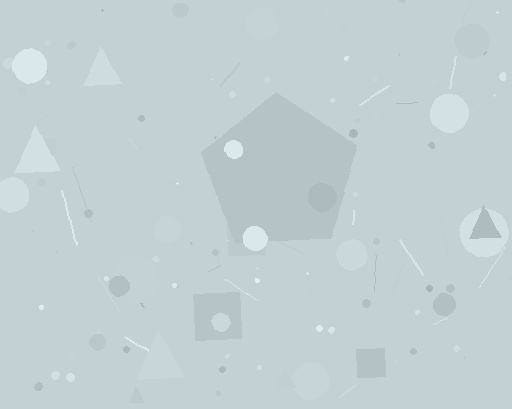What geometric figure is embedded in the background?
A pentagon is embedded in the background.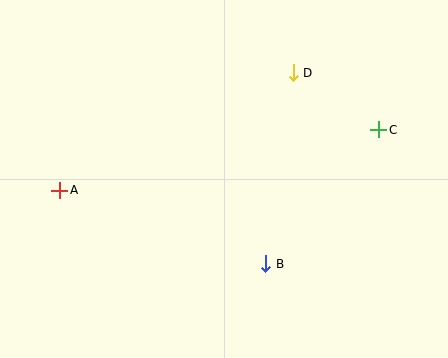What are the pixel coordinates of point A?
Point A is at (60, 190).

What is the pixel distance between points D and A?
The distance between D and A is 262 pixels.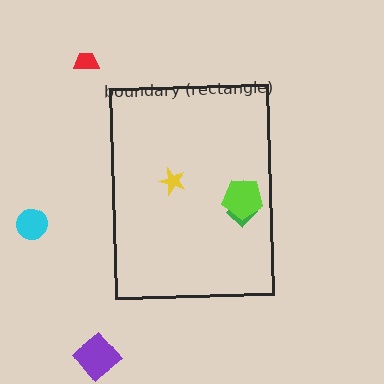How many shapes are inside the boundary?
3 inside, 3 outside.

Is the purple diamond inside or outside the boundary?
Outside.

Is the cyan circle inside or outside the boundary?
Outside.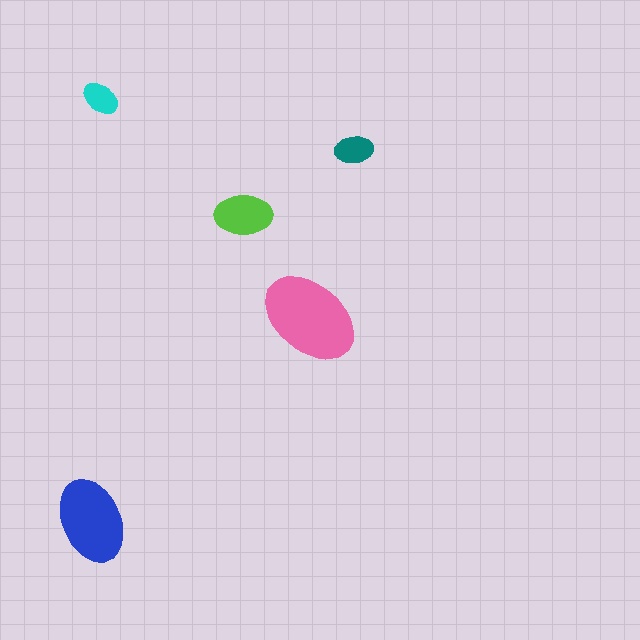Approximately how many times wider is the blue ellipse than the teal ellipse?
About 2 times wider.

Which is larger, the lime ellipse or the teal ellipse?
The lime one.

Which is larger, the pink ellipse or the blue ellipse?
The pink one.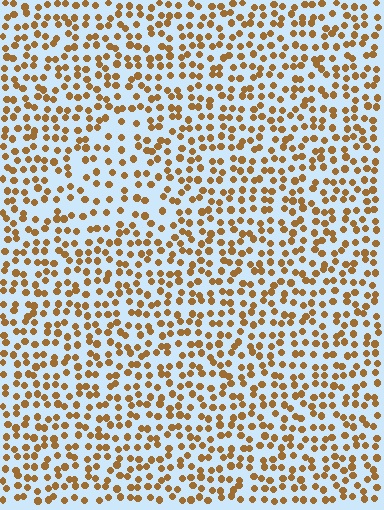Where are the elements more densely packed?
The elements are more densely packed outside the triangle boundary.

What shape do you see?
I see a triangle.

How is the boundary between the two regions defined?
The boundary is defined by a change in element density (approximately 1.6x ratio). All elements are the same color, size, and shape.